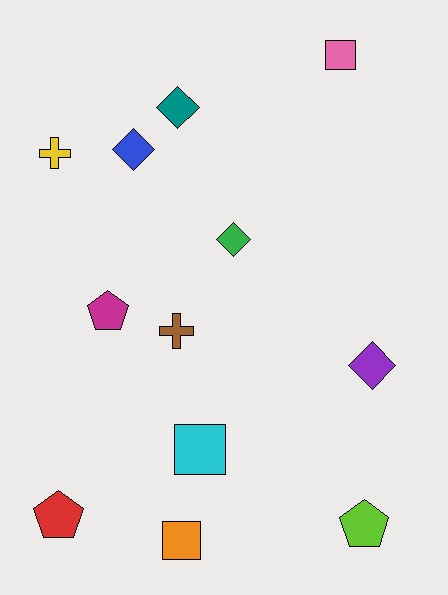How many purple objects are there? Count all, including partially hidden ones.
There is 1 purple object.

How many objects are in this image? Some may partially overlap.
There are 12 objects.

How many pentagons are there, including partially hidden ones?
There are 3 pentagons.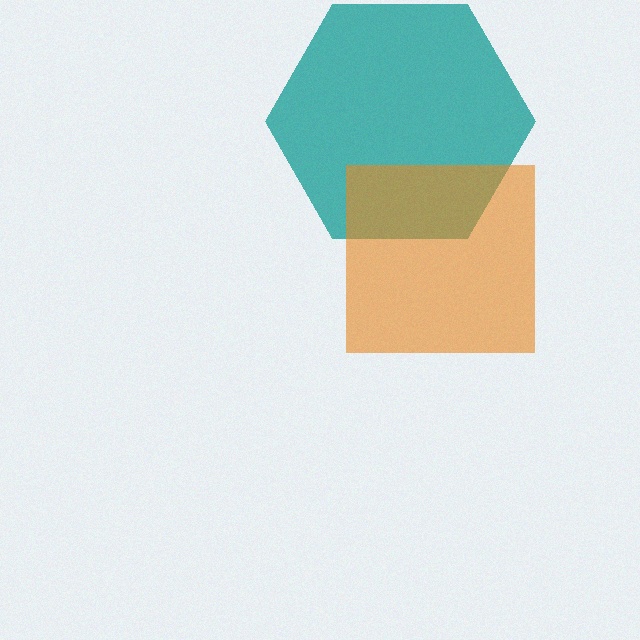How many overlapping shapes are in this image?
There are 2 overlapping shapes in the image.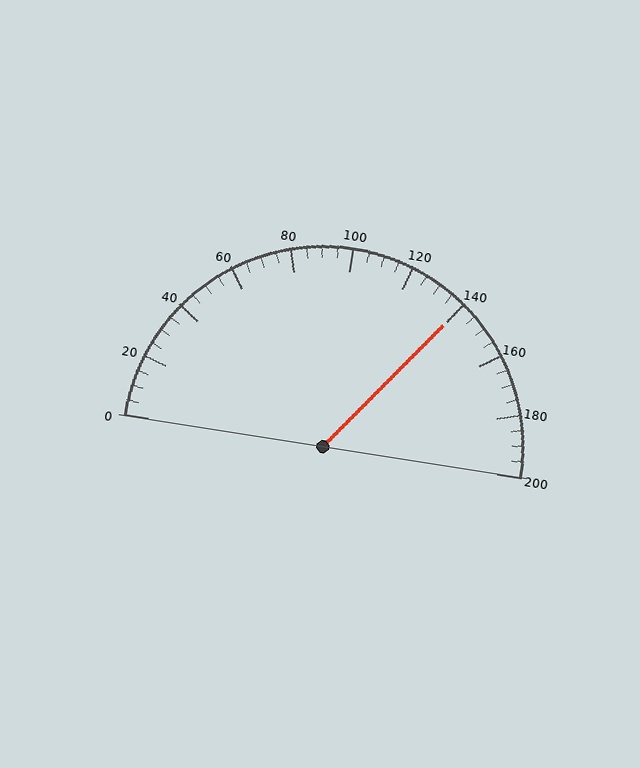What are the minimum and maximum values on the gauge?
The gauge ranges from 0 to 200.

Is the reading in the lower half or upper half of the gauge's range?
The reading is in the upper half of the range (0 to 200).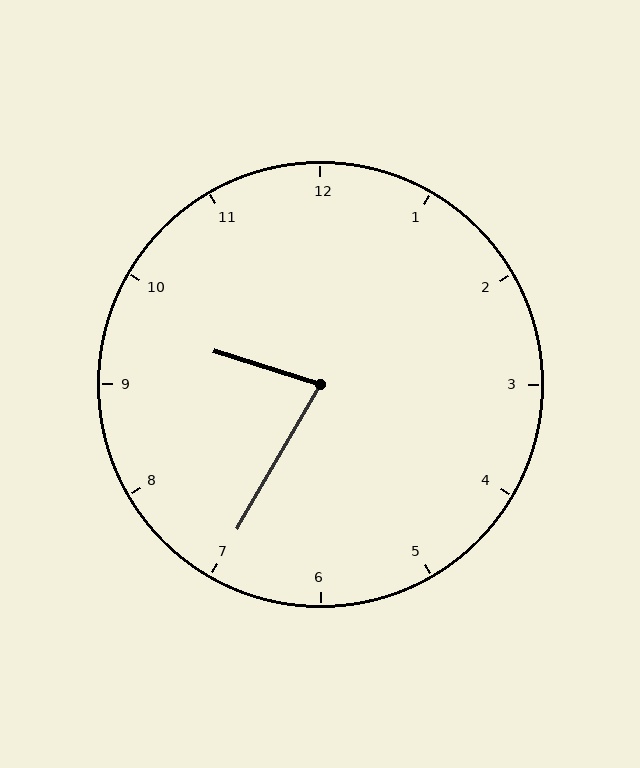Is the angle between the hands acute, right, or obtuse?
It is acute.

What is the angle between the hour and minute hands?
Approximately 78 degrees.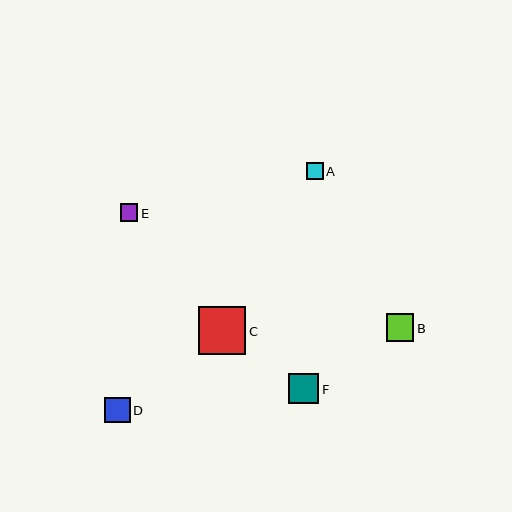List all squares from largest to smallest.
From largest to smallest: C, F, B, D, E, A.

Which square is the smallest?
Square A is the smallest with a size of approximately 16 pixels.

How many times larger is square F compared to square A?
Square F is approximately 1.8 times the size of square A.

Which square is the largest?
Square C is the largest with a size of approximately 48 pixels.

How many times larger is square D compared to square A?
Square D is approximately 1.5 times the size of square A.